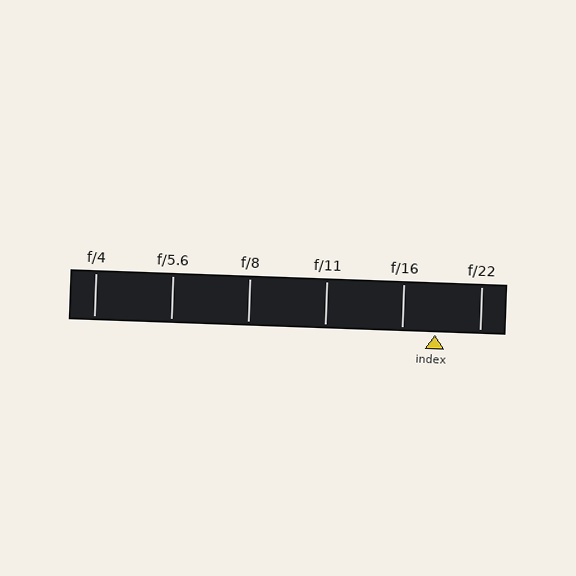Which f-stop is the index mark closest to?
The index mark is closest to f/16.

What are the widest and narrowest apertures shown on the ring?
The widest aperture shown is f/4 and the narrowest is f/22.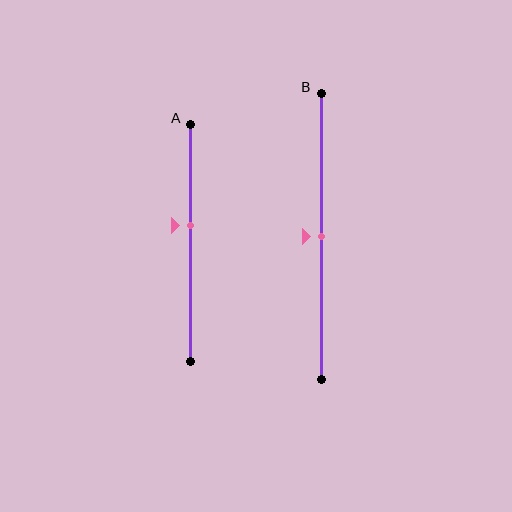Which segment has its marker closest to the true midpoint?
Segment B has its marker closest to the true midpoint.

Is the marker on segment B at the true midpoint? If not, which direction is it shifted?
Yes, the marker on segment B is at the true midpoint.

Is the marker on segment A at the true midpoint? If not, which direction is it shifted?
No, the marker on segment A is shifted upward by about 7% of the segment length.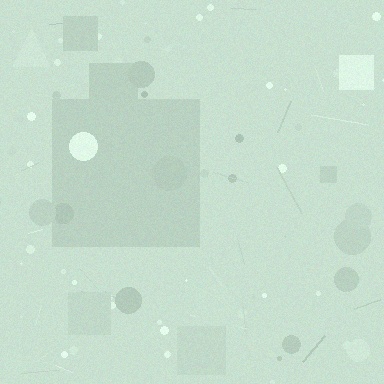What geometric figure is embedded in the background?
A square is embedded in the background.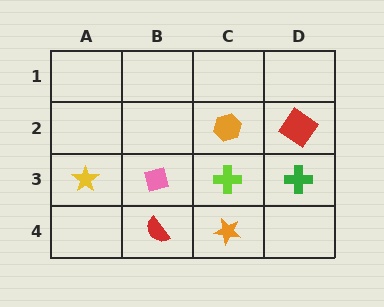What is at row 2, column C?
An orange hexagon.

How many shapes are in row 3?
4 shapes.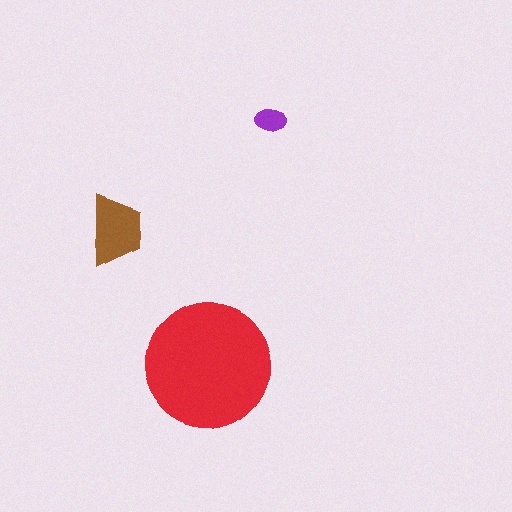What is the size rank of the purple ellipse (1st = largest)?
3rd.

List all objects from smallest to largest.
The purple ellipse, the brown trapezoid, the red circle.